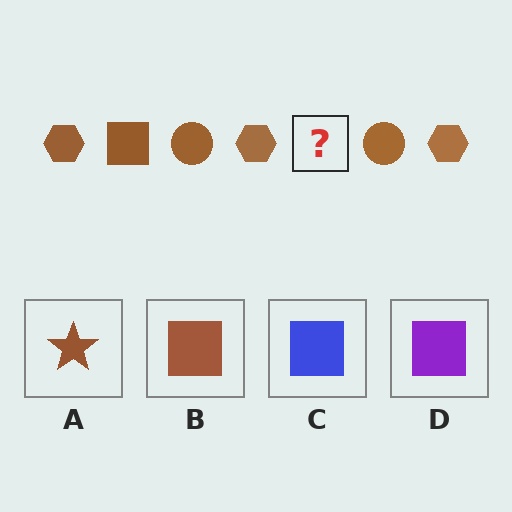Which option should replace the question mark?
Option B.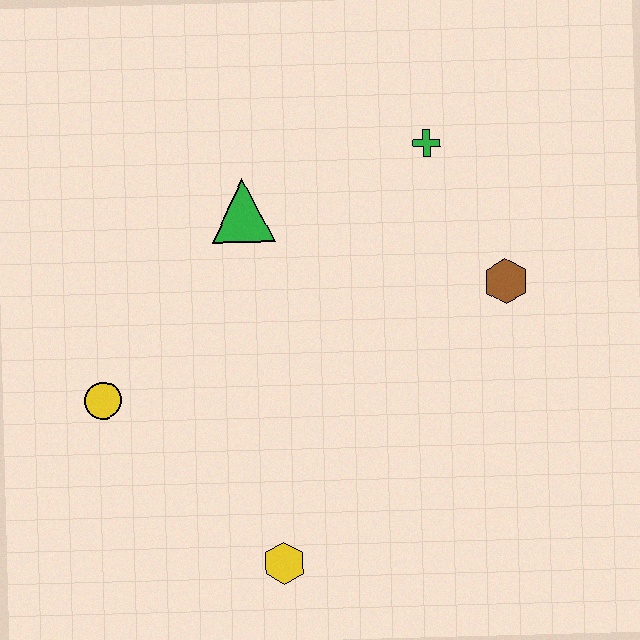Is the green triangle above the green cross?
No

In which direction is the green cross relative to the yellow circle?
The green cross is to the right of the yellow circle.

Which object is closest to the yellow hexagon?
The yellow circle is closest to the yellow hexagon.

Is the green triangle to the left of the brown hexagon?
Yes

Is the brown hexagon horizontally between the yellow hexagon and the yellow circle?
No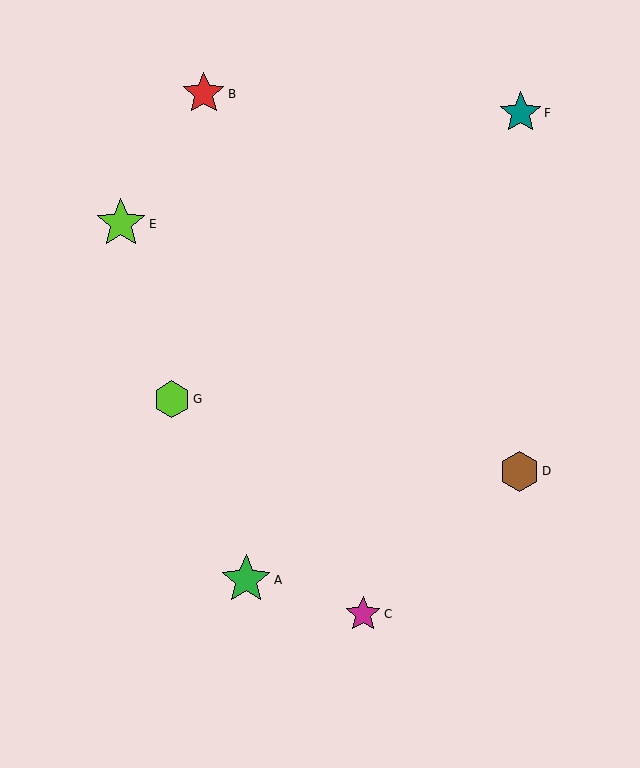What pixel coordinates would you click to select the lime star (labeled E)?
Click at (121, 224) to select the lime star E.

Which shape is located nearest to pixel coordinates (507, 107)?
The teal star (labeled F) at (521, 113) is nearest to that location.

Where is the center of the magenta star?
The center of the magenta star is at (363, 614).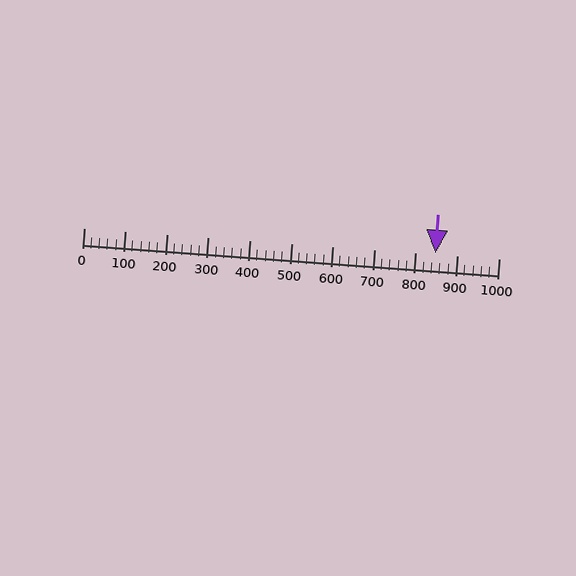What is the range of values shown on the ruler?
The ruler shows values from 0 to 1000.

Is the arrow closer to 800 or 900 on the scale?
The arrow is closer to 800.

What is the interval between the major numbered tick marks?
The major tick marks are spaced 100 units apart.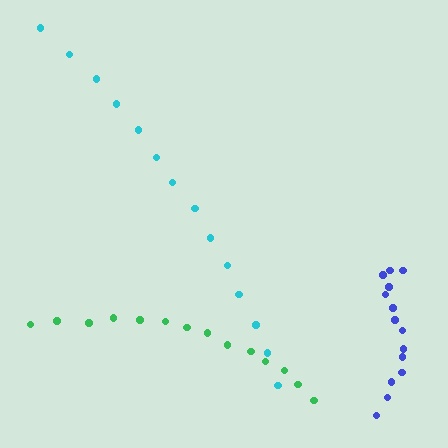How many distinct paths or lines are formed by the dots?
There are 3 distinct paths.